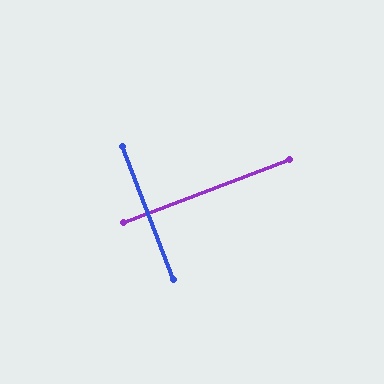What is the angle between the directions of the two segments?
Approximately 90 degrees.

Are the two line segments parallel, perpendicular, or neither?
Perpendicular — they meet at approximately 90°.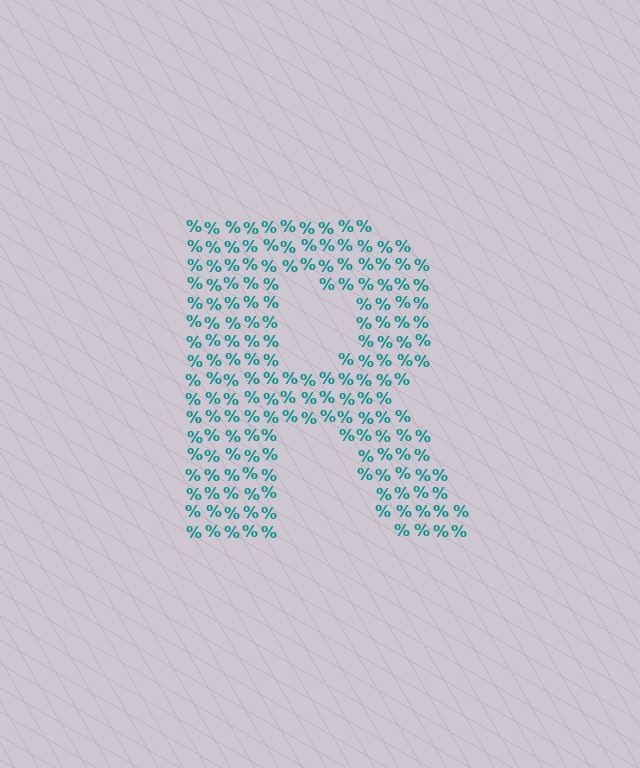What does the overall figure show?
The overall figure shows the letter R.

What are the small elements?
The small elements are percent signs.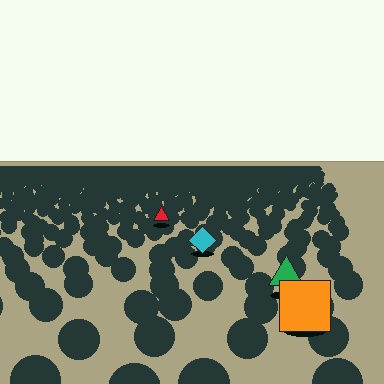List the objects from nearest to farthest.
From nearest to farthest: the orange square, the green triangle, the cyan diamond, the red triangle.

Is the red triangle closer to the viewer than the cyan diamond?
No. The cyan diamond is closer — you can tell from the texture gradient: the ground texture is coarser near it.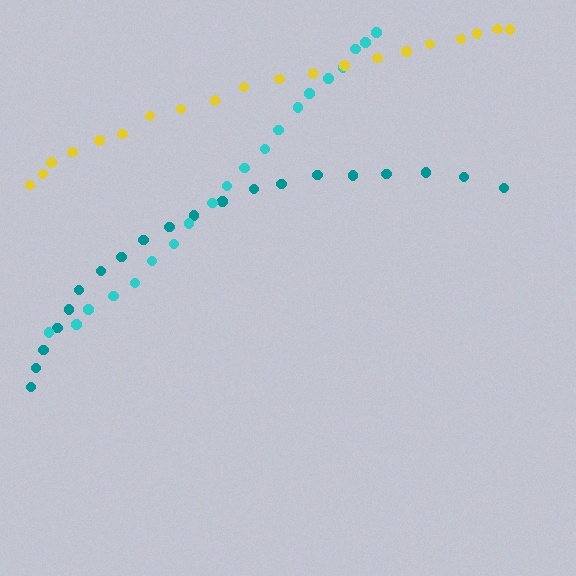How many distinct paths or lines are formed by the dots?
There are 3 distinct paths.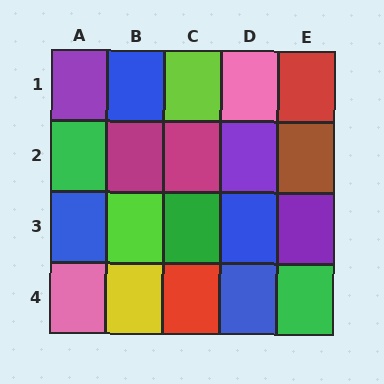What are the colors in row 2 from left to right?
Green, magenta, magenta, purple, brown.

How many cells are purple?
3 cells are purple.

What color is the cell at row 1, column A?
Purple.